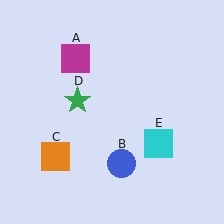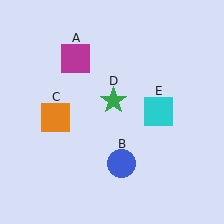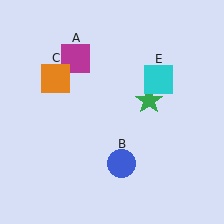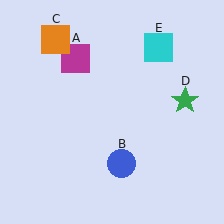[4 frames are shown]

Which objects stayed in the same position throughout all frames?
Magenta square (object A) and blue circle (object B) remained stationary.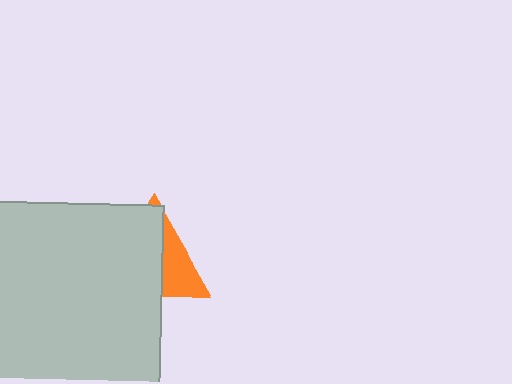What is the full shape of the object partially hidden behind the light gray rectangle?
The partially hidden object is an orange triangle.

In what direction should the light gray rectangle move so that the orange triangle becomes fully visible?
The light gray rectangle should move left. That is the shortest direction to clear the overlap and leave the orange triangle fully visible.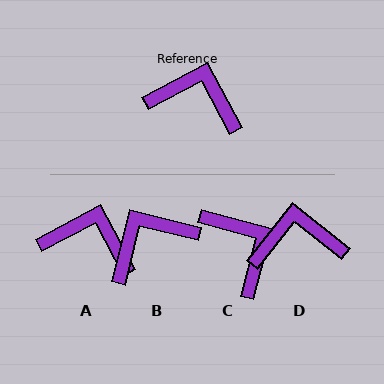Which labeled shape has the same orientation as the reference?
A.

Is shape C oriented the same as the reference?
No, it is off by about 43 degrees.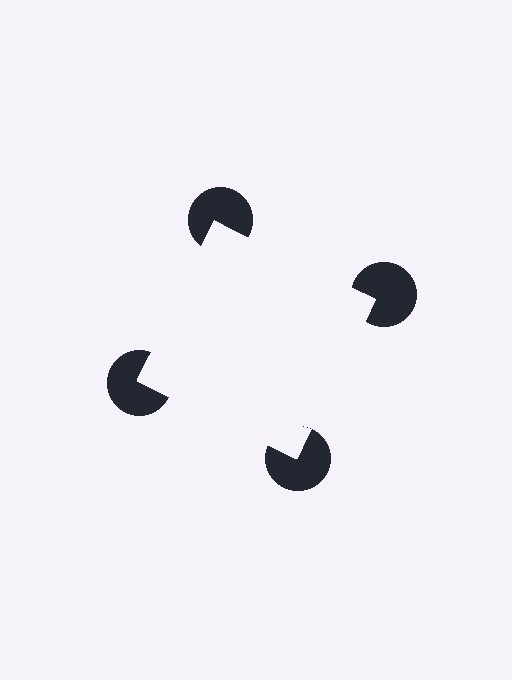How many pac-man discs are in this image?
There are 4 — one at each vertex of the illusory square.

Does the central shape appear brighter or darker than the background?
It typically appears slightly brighter than the background, even though no actual brightness change is drawn.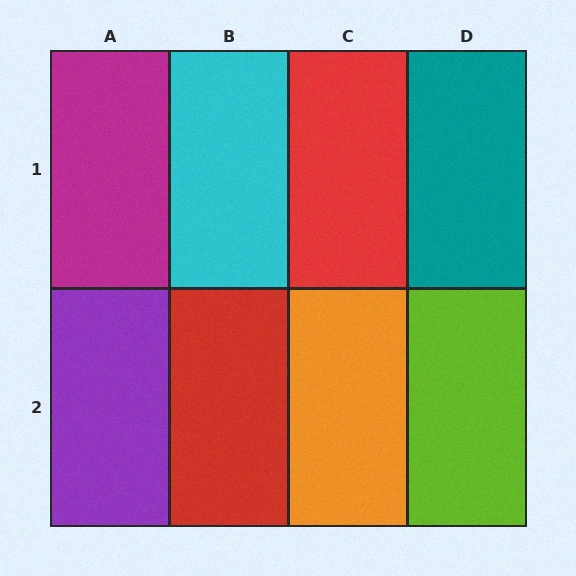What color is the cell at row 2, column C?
Orange.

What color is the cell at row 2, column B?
Red.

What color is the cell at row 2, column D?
Lime.